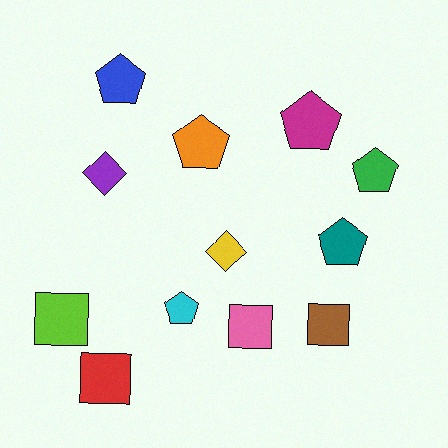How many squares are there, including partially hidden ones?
There are 4 squares.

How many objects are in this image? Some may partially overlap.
There are 12 objects.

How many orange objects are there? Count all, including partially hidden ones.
There is 1 orange object.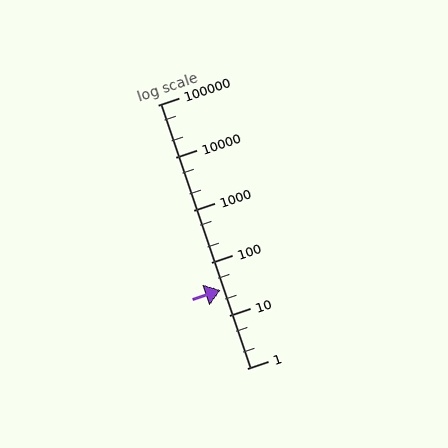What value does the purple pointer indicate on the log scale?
The pointer indicates approximately 30.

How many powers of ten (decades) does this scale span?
The scale spans 5 decades, from 1 to 100000.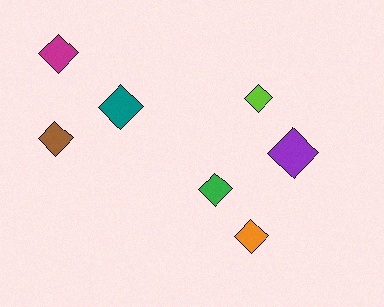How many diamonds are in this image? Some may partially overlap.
There are 7 diamonds.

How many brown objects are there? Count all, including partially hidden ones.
There is 1 brown object.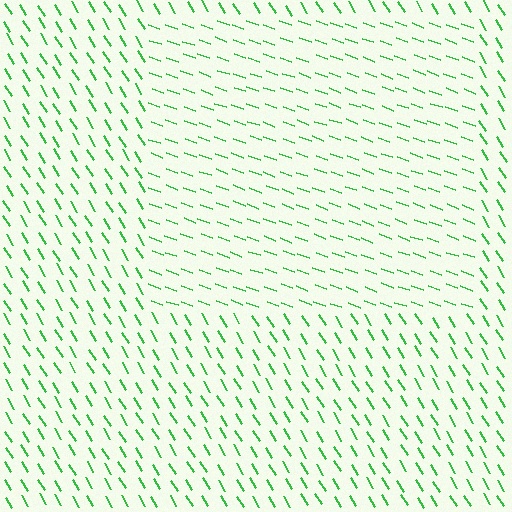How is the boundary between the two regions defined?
The boundary is defined purely by a change in line orientation (approximately 39 degrees difference). All lines are the same color and thickness.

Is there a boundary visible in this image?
Yes, there is a texture boundary formed by a change in line orientation.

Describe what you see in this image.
The image is filled with small green line segments. A rectangle region in the image has lines oriented differently from the surrounding lines, creating a visible texture boundary.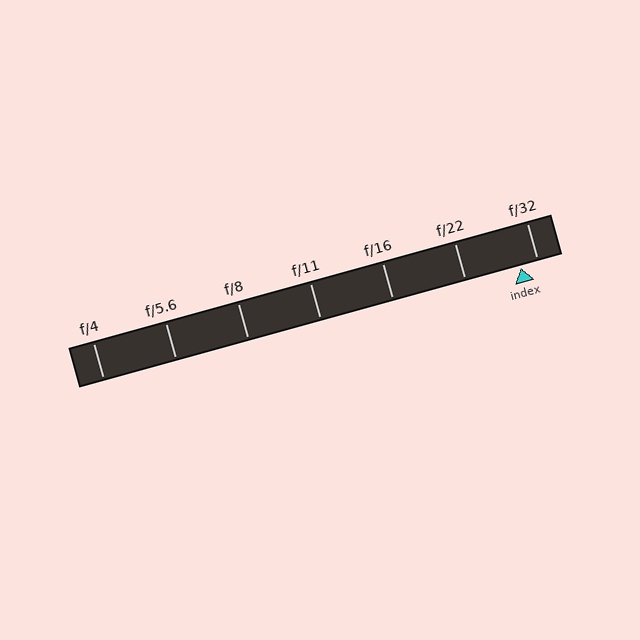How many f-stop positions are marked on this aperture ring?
There are 7 f-stop positions marked.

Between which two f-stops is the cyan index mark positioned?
The index mark is between f/22 and f/32.